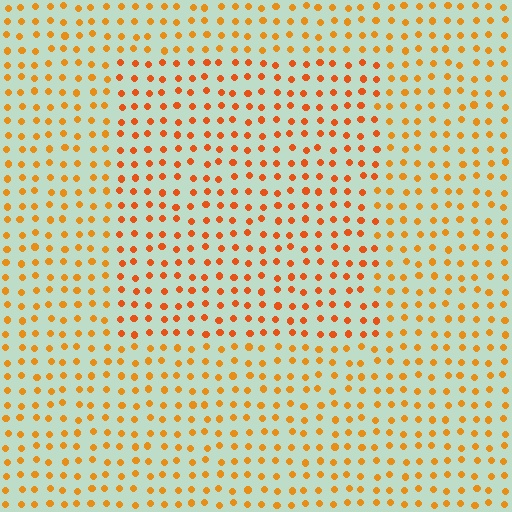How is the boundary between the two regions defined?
The boundary is defined purely by a slight shift in hue (about 18 degrees). Spacing, size, and orientation are identical on both sides.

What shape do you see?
I see a rectangle.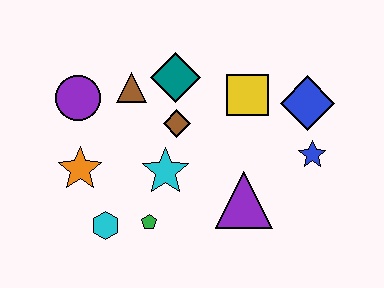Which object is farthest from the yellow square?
The cyan hexagon is farthest from the yellow square.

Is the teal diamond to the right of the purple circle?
Yes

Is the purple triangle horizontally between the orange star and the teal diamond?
No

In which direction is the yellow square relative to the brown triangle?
The yellow square is to the right of the brown triangle.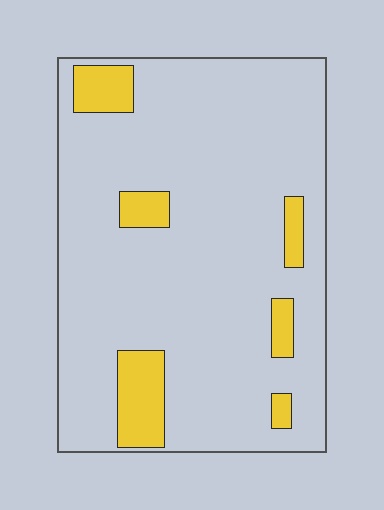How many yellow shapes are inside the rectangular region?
6.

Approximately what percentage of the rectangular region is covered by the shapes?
Approximately 10%.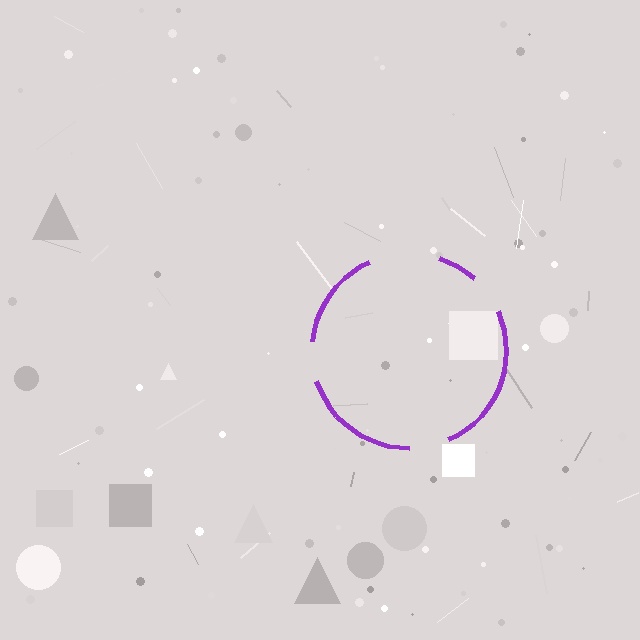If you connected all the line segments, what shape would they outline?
They would outline a circle.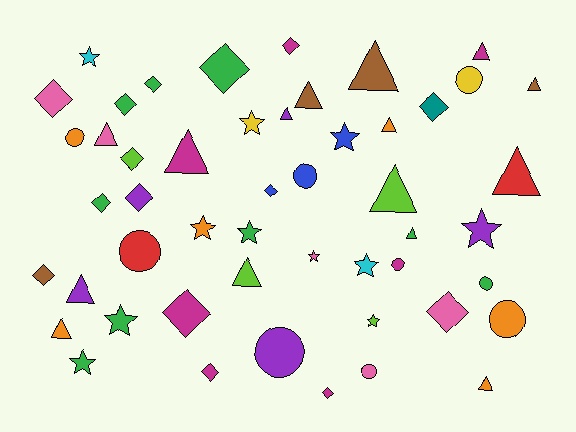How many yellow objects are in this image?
There are 2 yellow objects.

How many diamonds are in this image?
There are 15 diamonds.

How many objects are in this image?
There are 50 objects.